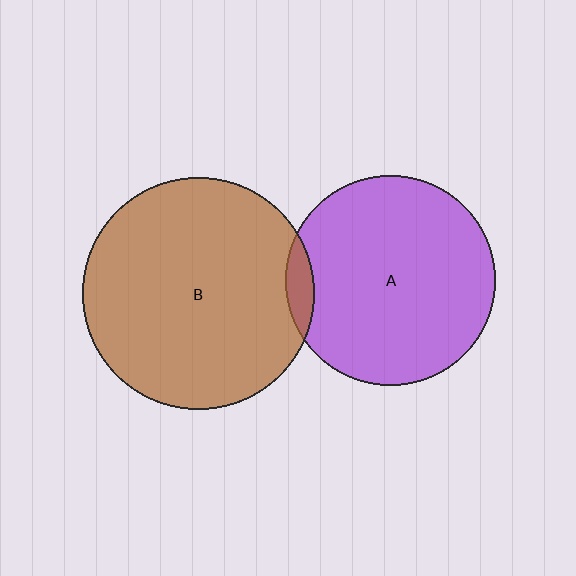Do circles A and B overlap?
Yes.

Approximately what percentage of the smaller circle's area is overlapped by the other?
Approximately 5%.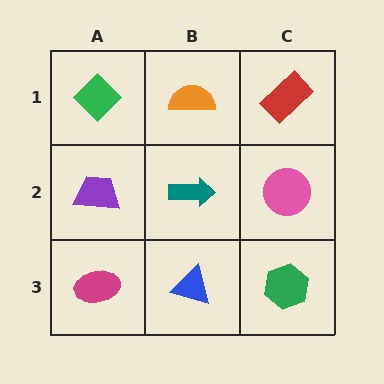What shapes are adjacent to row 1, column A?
A purple trapezoid (row 2, column A), an orange semicircle (row 1, column B).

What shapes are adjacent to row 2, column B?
An orange semicircle (row 1, column B), a blue triangle (row 3, column B), a purple trapezoid (row 2, column A), a pink circle (row 2, column C).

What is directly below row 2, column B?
A blue triangle.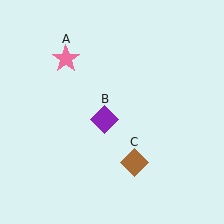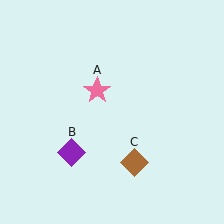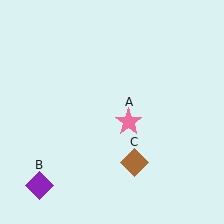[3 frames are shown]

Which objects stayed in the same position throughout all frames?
Brown diamond (object C) remained stationary.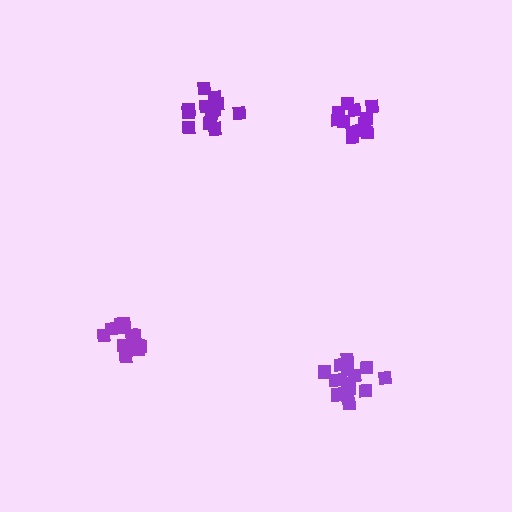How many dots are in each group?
Group 1: 14 dots, Group 2: 12 dots, Group 3: 15 dots, Group 4: 13 dots (54 total).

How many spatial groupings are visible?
There are 4 spatial groupings.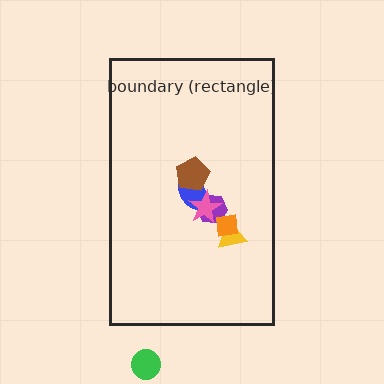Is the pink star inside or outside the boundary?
Inside.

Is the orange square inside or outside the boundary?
Inside.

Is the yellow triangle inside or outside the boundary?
Inside.